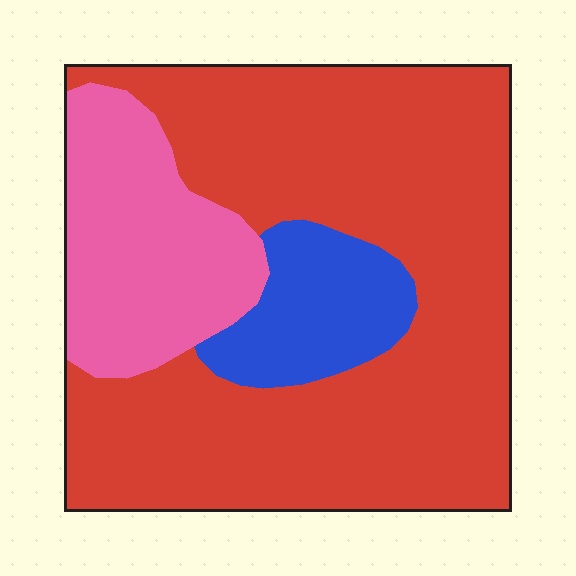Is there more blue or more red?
Red.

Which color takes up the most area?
Red, at roughly 70%.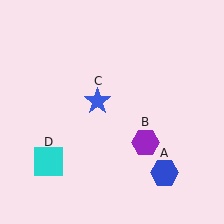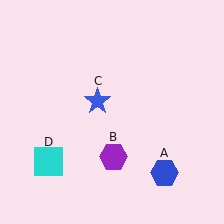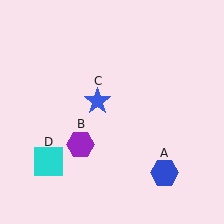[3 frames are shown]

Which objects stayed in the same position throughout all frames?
Blue hexagon (object A) and blue star (object C) and cyan square (object D) remained stationary.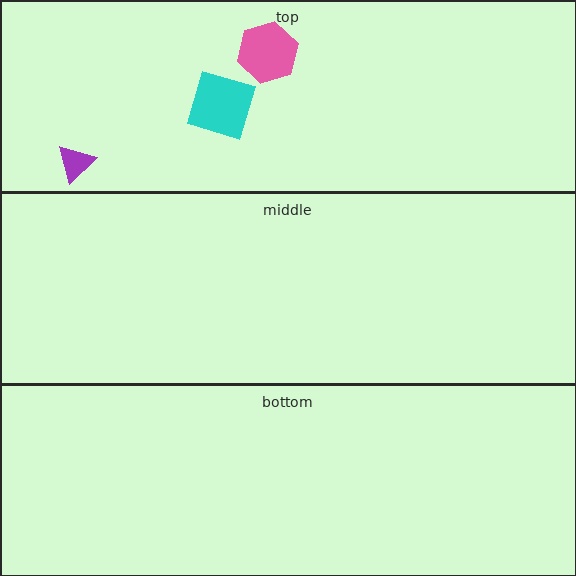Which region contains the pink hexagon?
The top region.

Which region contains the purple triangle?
The top region.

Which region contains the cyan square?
The top region.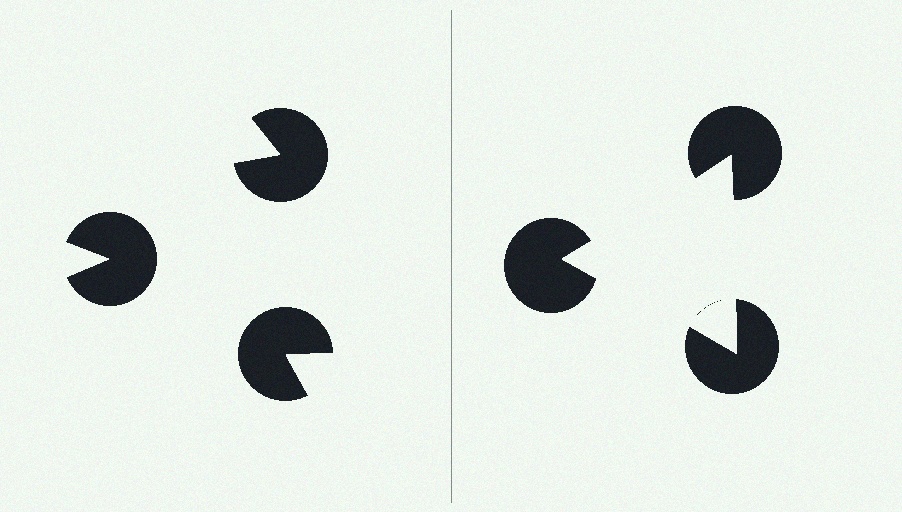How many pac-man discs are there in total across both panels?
6 — 3 on each side.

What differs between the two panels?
The pac-man discs are positioned identically on both sides; only the wedge orientations differ. On the right they align to a triangle; on the left they are misaligned.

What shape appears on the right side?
An illusory triangle.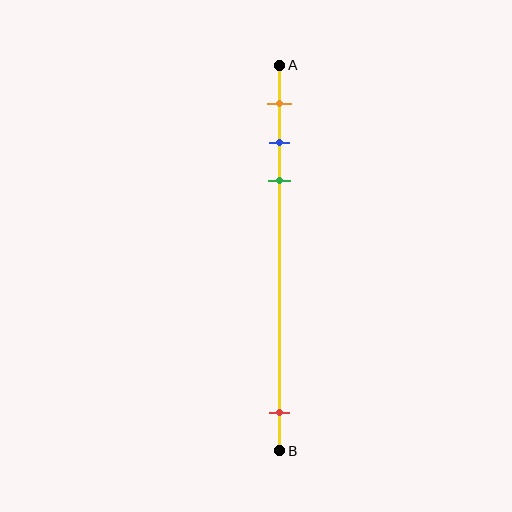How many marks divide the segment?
There are 4 marks dividing the segment.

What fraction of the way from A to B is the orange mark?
The orange mark is approximately 10% (0.1) of the way from A to B.